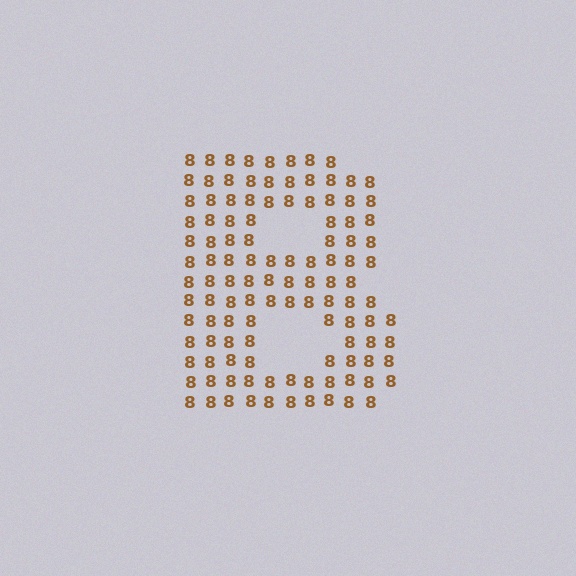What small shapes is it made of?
It is made of small digit 8's.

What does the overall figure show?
The overall figure shows the letter B.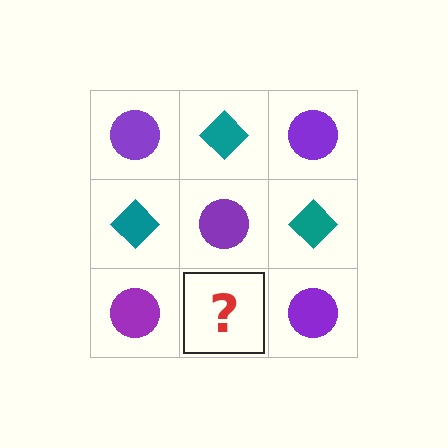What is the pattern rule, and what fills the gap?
The rule is that it alternates purple circle and teal diamond in a checkerboard pattern. The gap should be filled with a teal diamond.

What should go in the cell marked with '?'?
The missing cell should contain a teal diamond.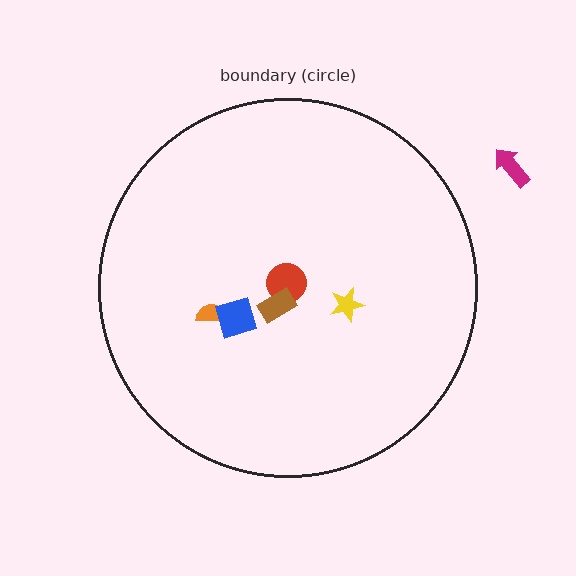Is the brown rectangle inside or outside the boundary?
Inside.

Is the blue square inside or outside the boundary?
Inside.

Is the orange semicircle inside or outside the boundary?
Inside.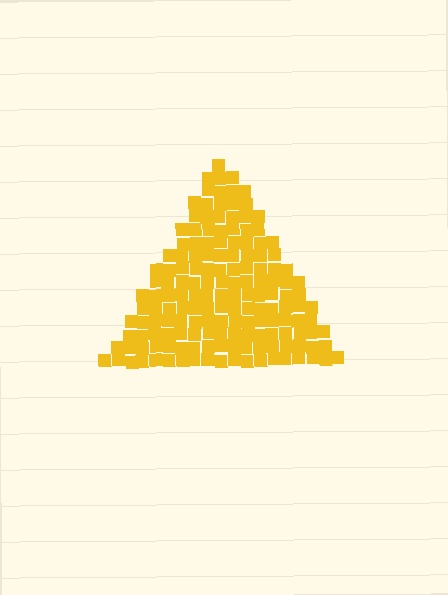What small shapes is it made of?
It is made of small squares.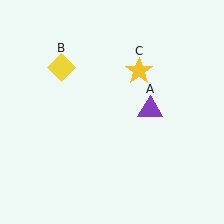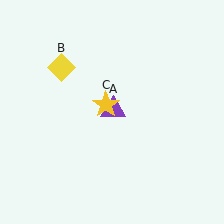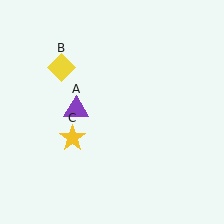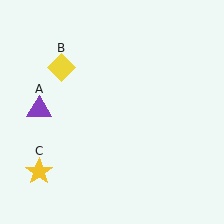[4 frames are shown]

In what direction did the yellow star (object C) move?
The yellow star (object C) moved down and to the left.